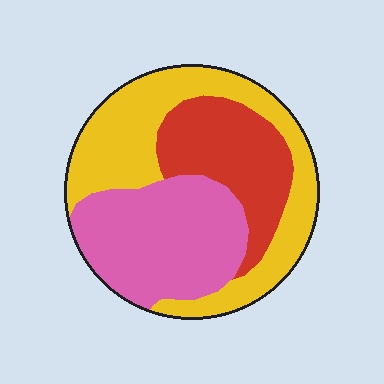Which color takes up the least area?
Red, at roughly 25%.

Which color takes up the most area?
Yellow, at roughly 40%.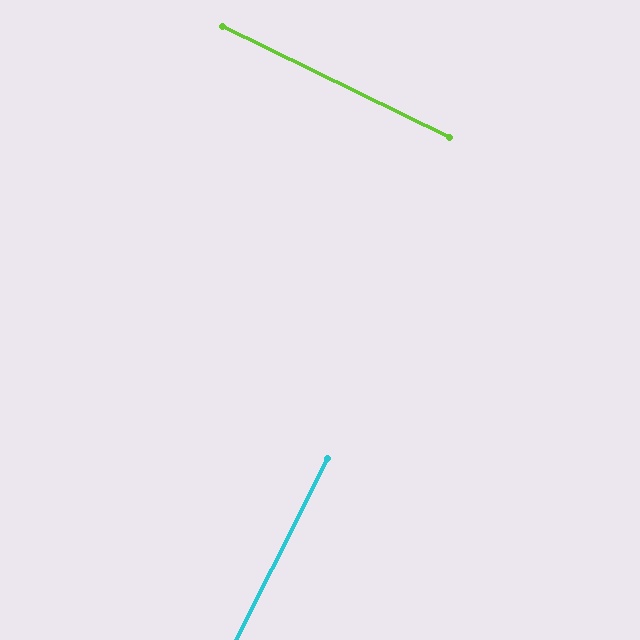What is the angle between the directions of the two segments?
Approximately 89 degrees.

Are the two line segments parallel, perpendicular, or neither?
Perpendicular — they meet at approximately 89°.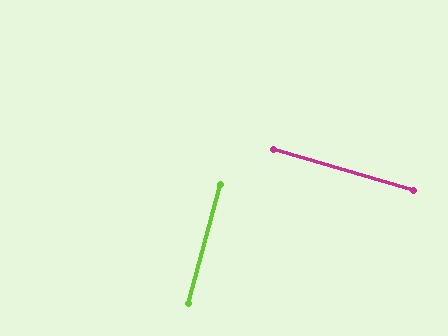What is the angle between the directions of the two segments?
Approximately 89 degrees.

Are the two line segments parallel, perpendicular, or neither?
Perpendicular — they meet at approximately 89°.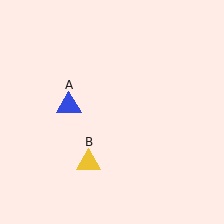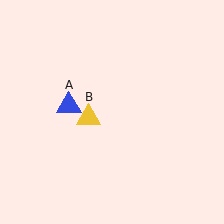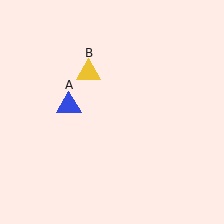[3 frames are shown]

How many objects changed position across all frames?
1 object changed position: yellow triangle (object B).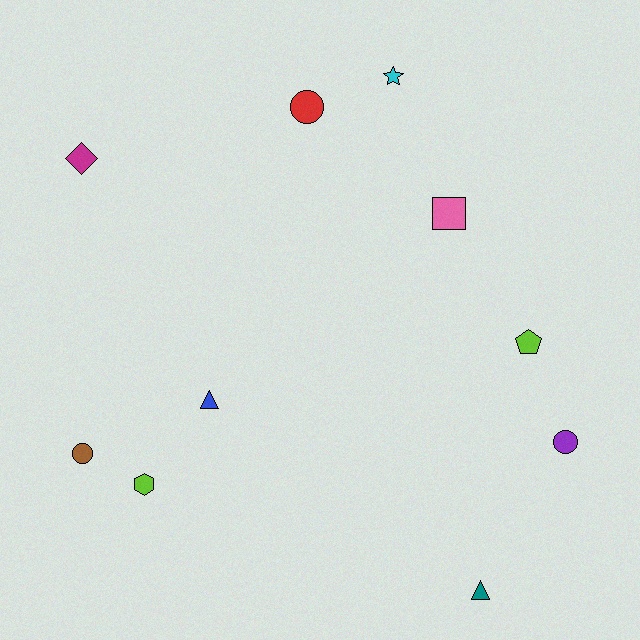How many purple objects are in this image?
There is 1 purple object.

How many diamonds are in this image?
There is 1 diamond.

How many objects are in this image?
There are 10 objects.